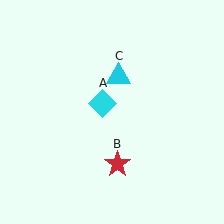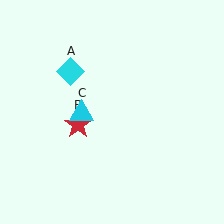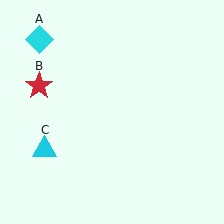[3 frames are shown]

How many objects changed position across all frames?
3 objects changed position: cyan diamond (object A), red star (object B), cyan triangle (object C).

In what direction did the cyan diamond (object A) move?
The cyan diamond (object A) moved up and to the left.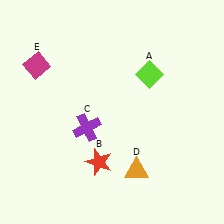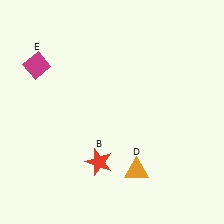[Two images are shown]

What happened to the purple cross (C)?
The purple cross (C) was removed in Image 2. It was in the bottom-left area of Image 1.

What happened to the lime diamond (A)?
The lime diamond (A) was removed in Image 2. It was in the top-right area of Image 1.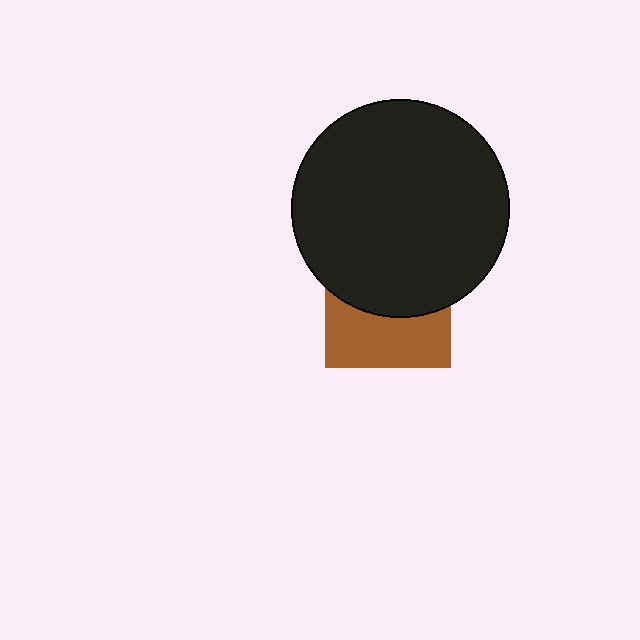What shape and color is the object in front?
The object in front is a black circle.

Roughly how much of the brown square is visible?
About half of it is visible (roughly 46%).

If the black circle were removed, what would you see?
You would see the complete brown square.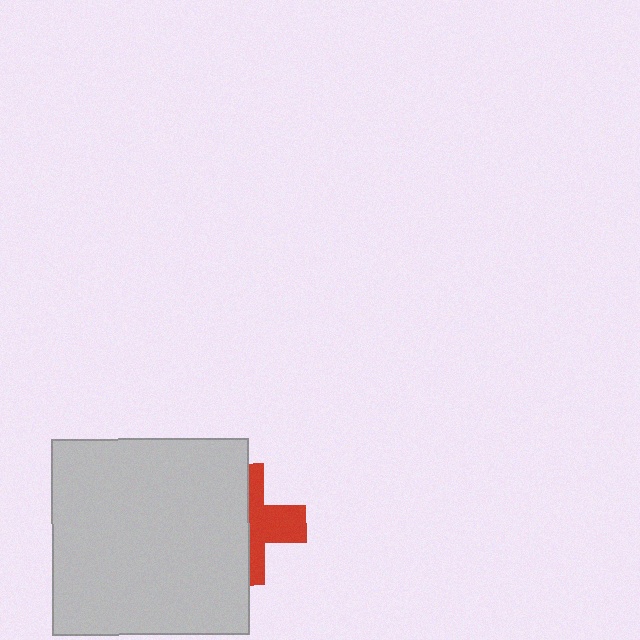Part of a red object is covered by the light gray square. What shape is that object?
It is a cross.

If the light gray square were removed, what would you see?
You would see the complete red cross.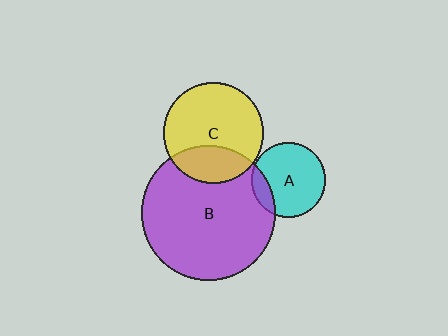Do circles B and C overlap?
Yes.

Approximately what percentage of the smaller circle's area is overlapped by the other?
Approximately 25%.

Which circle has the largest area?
Circle B (purple).